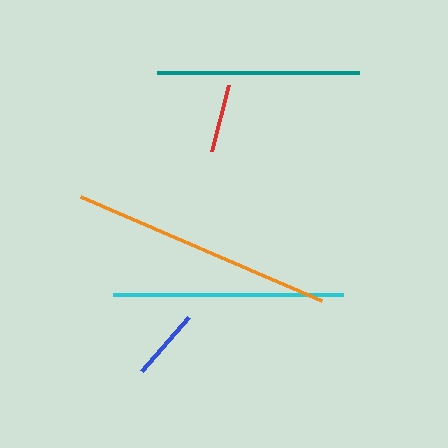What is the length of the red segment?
The red segment is approximately 68 pixels long.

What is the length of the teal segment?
The teal segment is approximately 203 pixels long.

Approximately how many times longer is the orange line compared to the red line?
The orange line is approximately 3.8 times the length of the red line.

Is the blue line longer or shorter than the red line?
The blue line is longer than the red line.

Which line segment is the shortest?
The red line is the shortest at approximately 68 pixels.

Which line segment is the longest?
The orange line is the longest at approximately 263 pixels.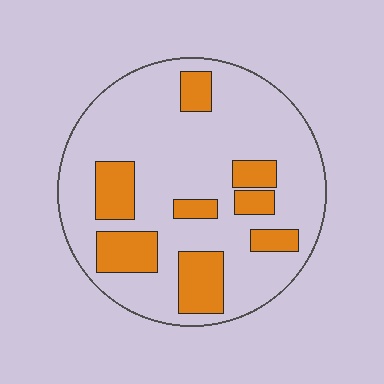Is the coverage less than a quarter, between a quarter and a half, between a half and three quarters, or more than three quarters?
Less than a quarter.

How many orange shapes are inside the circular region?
8.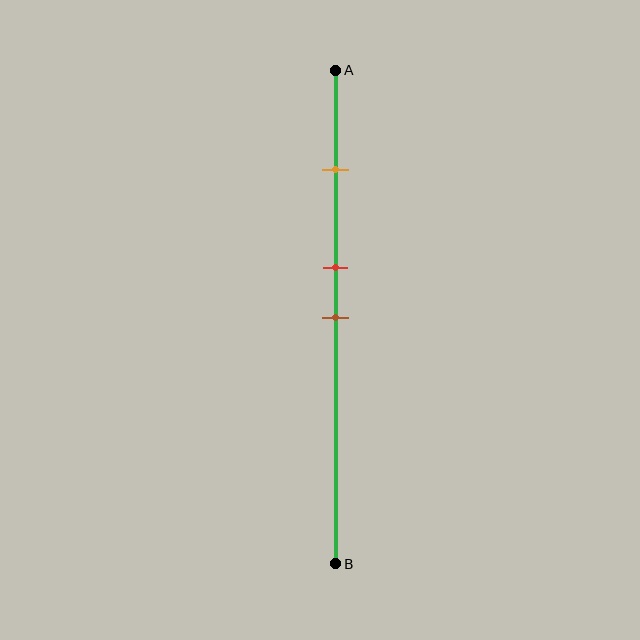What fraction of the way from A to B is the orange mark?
The orange mark is approximately 20% (0.2) of the way from A to B.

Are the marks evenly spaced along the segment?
No, the marks are not evenly spaced.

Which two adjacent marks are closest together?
The red and brown marks are the closest adjacent pair.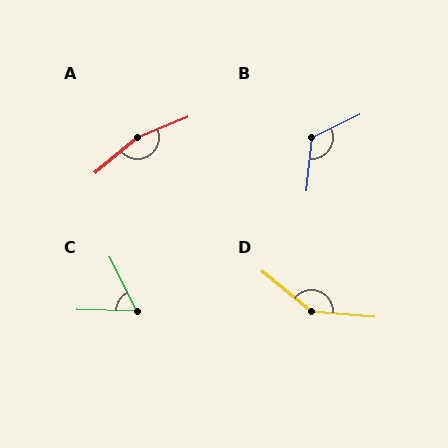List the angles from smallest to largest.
C (63°), B (121°), D (146°), A (162°).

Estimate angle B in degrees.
Approximately 121 degrees.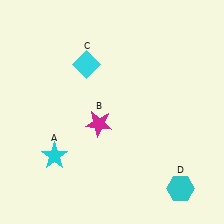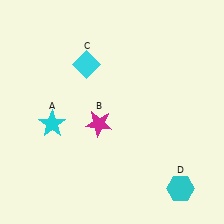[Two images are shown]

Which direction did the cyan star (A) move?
The cyan star (A) moved up.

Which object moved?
The cyan star (A) moved up.